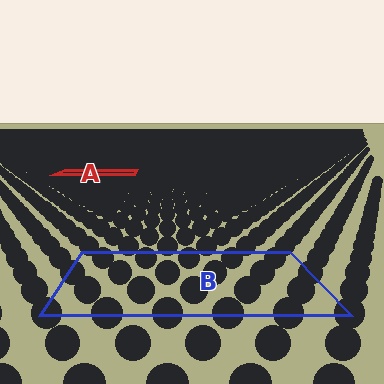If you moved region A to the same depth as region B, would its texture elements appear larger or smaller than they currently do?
They would appear larger. At a closer depth, the same texture elements are projected at a bigger on-screen size.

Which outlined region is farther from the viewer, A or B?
Region A is farther from the viewer — the texture elements inside it appear smaller and more densely packed.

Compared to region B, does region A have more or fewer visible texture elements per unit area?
Region A has more texture elements per unit area — they are packed more densely because it is farther away.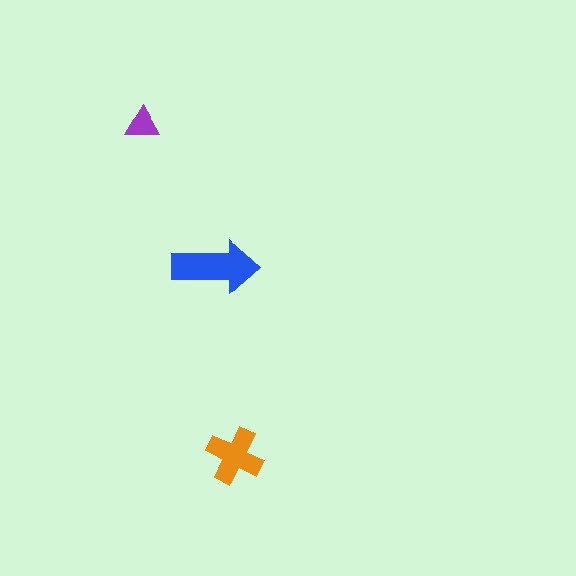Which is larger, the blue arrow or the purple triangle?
The blue arrow.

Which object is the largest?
The blue arrow.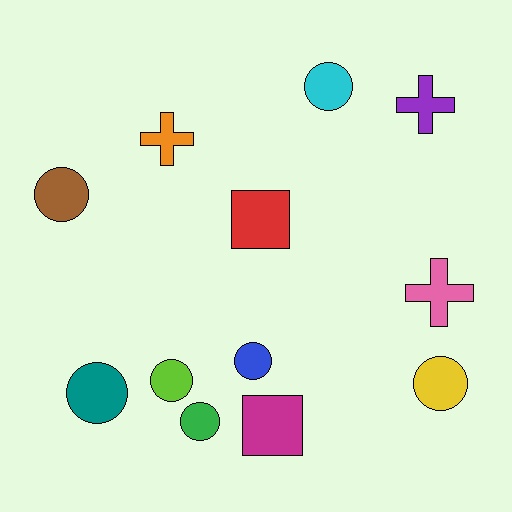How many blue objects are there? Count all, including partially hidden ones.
There is 1 blue object.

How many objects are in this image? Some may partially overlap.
There are 12 objects.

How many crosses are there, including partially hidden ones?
There are 3 crosses.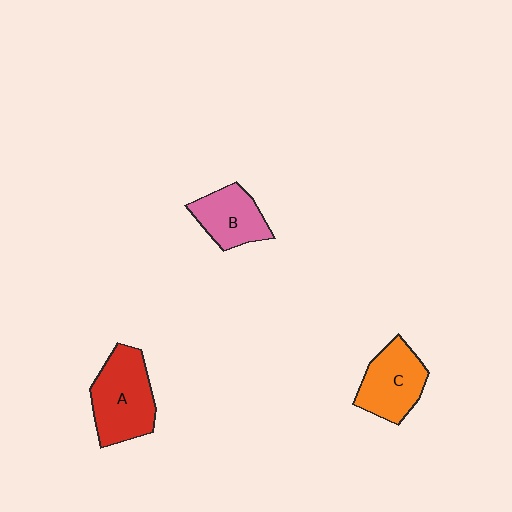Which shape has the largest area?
Shape A (red).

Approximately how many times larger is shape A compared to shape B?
Approximately 1.4 times.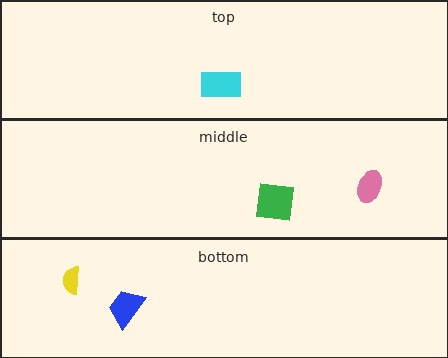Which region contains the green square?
The middle region.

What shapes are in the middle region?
The pink ellipse, the green square.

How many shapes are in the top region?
1.